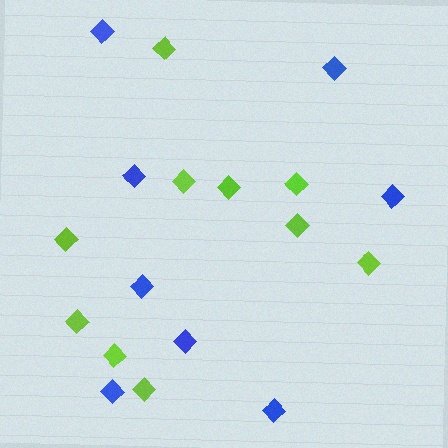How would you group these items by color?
There are 2 groups: one group of lime diamonds (10) and one group of blue diamonds (8).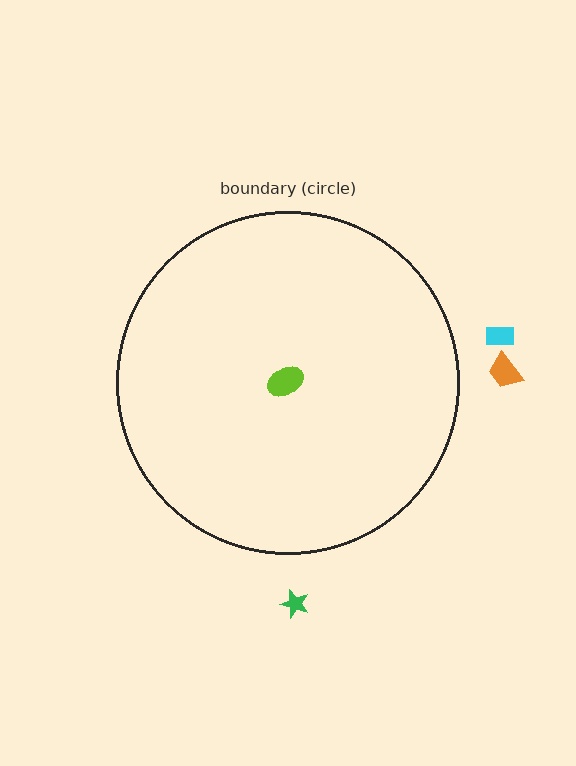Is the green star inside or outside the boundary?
Outside.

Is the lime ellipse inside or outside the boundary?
Inside.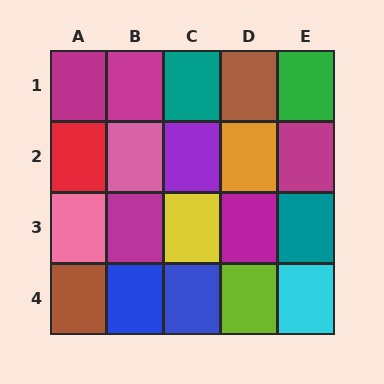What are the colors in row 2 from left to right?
Red, pink, purple, orange, magenta.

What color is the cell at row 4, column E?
Cyan.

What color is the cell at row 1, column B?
Magenta.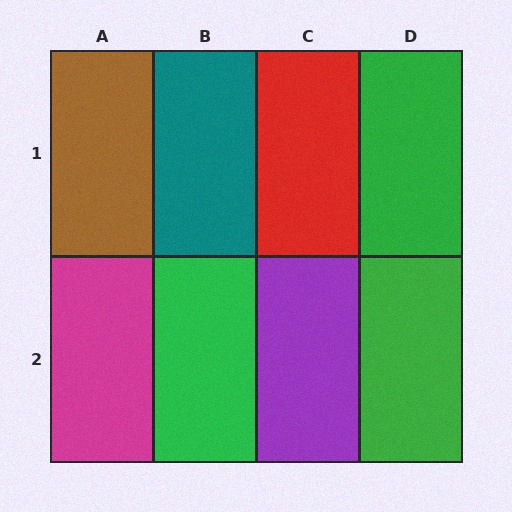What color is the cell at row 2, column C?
Purple.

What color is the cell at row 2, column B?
Green.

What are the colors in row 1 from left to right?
Brown, teal, red, green.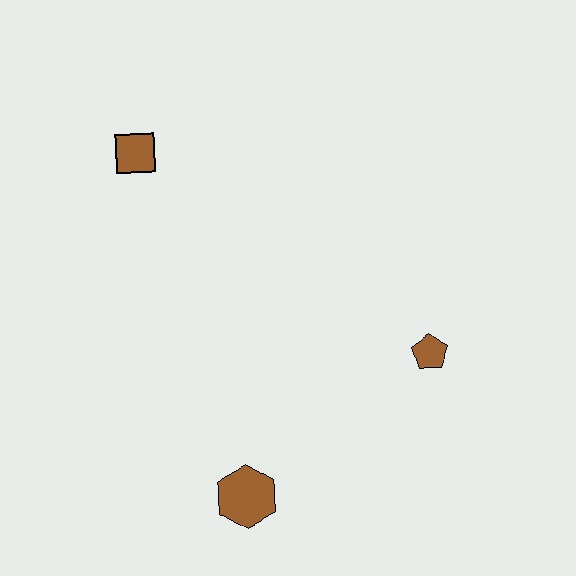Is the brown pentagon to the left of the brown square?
No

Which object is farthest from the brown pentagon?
The brown square is farthest from the brown pentagon.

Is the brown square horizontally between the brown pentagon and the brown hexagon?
No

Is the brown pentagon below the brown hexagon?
No